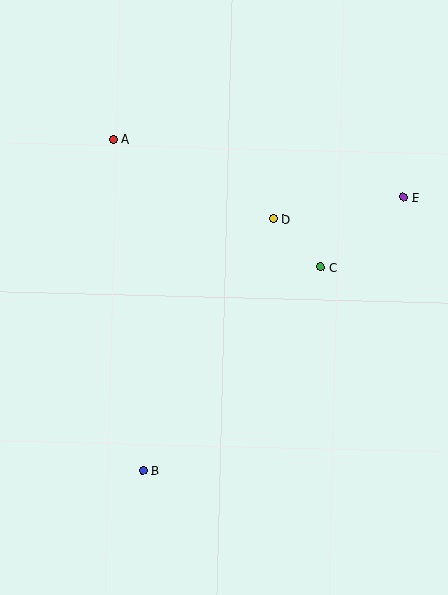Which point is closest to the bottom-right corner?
Point B is closest to the bottom-right corner.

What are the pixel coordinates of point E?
Point E is at (403, 197).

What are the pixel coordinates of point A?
Point A is at (113, 140).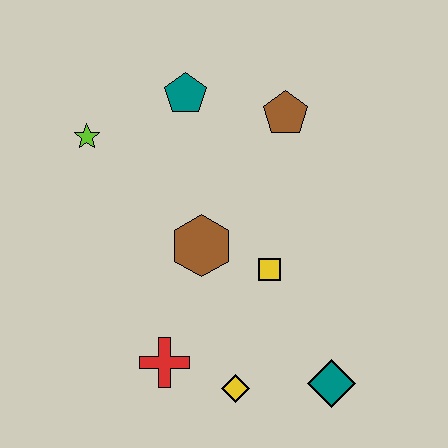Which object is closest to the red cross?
The yellow diamond is closest to the red cross.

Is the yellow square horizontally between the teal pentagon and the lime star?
No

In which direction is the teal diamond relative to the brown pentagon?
The teal diamond is below the brown pentagon.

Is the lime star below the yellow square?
No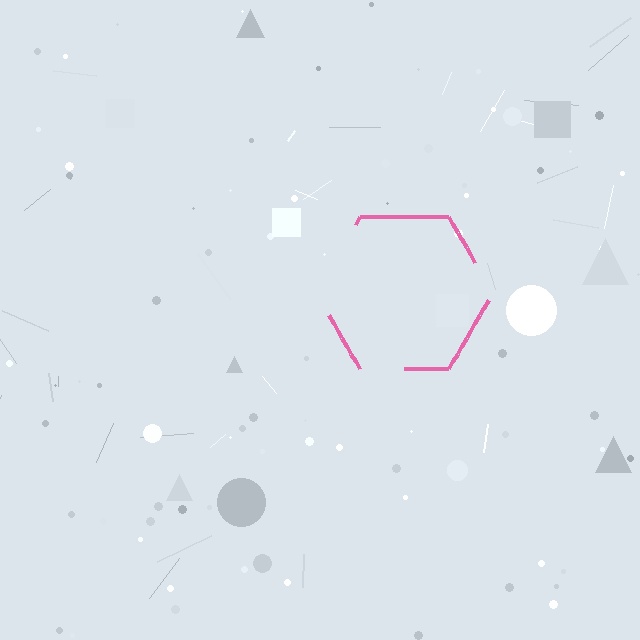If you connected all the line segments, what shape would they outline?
They would outline a hexagon.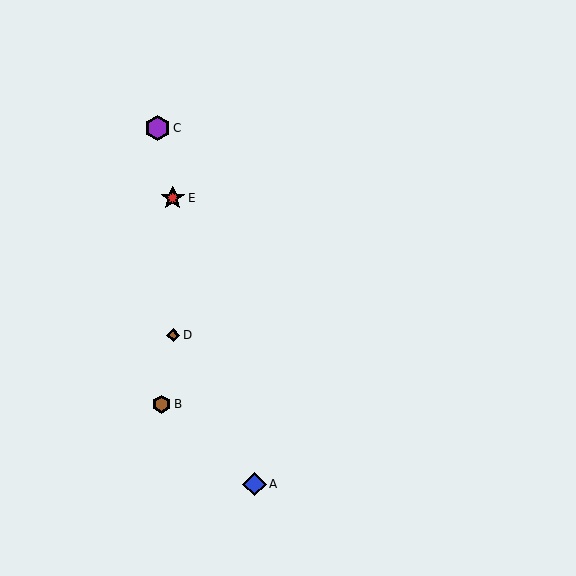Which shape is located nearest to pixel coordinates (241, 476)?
The blue diamond (labeled A) at (254, 484) is nearest to that location.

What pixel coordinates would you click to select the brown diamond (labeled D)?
Click at (173, 335) to select the brown diamond D.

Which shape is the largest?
The purple hexagon (labeled C) is the largest.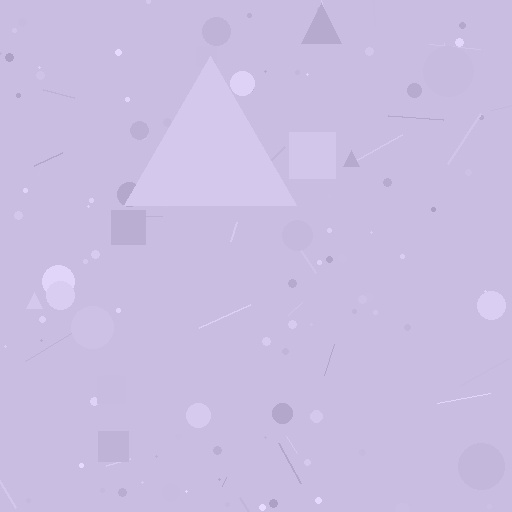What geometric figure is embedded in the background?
A triangle is embedded in the background.